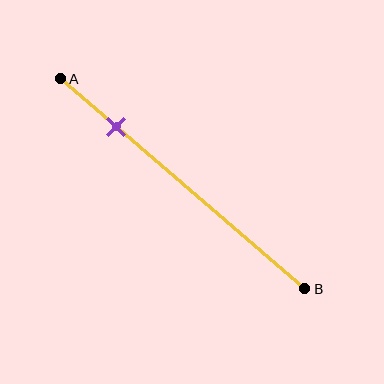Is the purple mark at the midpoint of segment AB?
No, the mark is at about 25% from A, not at the 50% midpoint.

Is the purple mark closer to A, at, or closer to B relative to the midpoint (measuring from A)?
The purple mark is closer to point A than the midpoint of segment AB.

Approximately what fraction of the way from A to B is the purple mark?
The purple mark is approximately 25% of the way from A to B.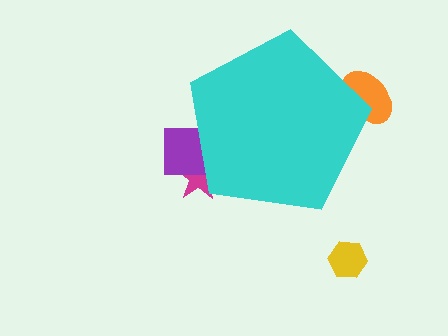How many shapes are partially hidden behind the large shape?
3 shapes are partially hidden.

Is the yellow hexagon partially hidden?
No, the yellow hexagon is fully visible.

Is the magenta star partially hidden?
Yes, the magenta star is partially hidden behind the cyan pentagon.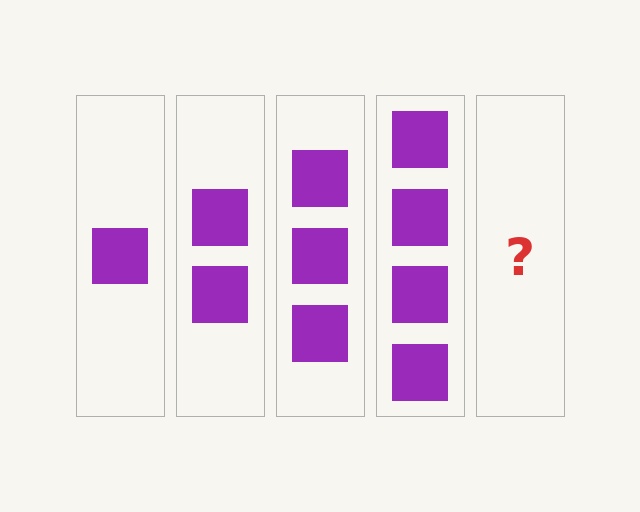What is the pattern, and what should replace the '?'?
The pattern is that each step adds one more square. The '?' should be 5 squares.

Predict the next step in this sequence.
The next step is 5 squares.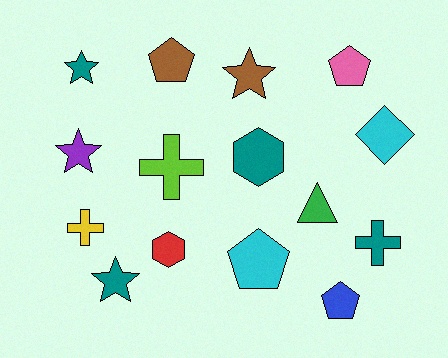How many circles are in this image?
There are no circles.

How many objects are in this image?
There are 15 objects.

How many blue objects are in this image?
There is 1 blue object.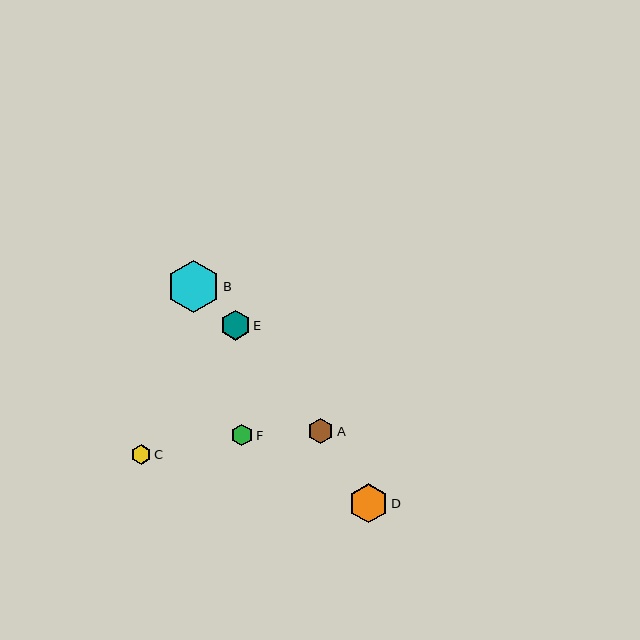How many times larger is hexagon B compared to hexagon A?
Hexagon B is approximately 2.0 times the size of hexagon A.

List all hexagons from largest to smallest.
From largest to smallest: B, D, E, A, F, C.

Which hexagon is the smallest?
Hexagon C is the smallest with a size of approximately 20 pixels.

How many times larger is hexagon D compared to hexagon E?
Hexagon D is approximately 1.3 times the size of hexagon E.